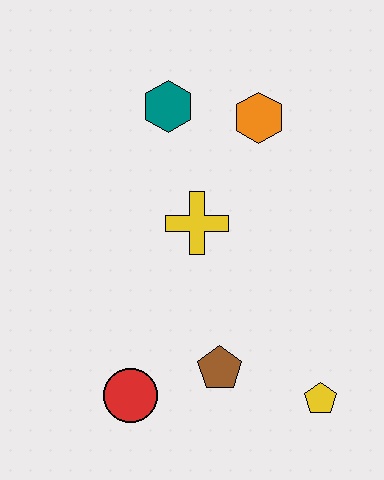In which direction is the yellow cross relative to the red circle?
The yellow cross is above the red circle.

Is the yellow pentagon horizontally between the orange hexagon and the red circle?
No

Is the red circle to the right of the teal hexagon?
No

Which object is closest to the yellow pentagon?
The brown pentagon is closest to the yellow pentagon.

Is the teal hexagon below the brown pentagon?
No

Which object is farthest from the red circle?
The orange hexagon is farthest from the red circle.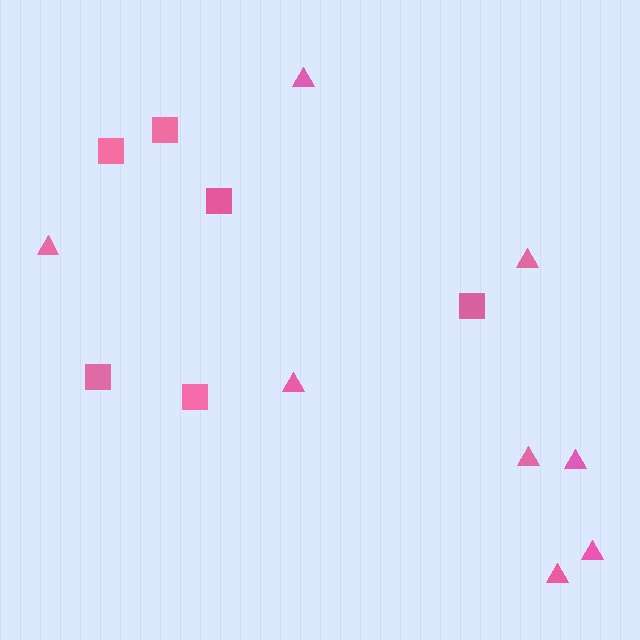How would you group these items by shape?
There are 2 groups: one group of triangles (8) and one group of squares (6).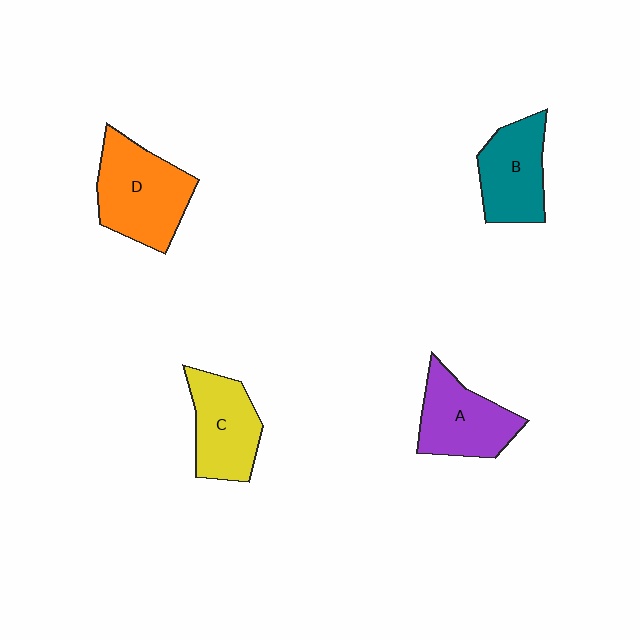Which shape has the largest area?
Shape D (orange).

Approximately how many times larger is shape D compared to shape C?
Approximately 1.3 times.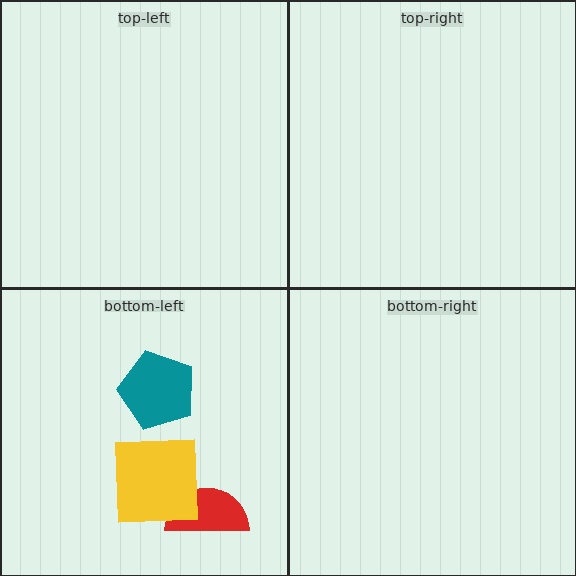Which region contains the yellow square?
The bottom-left region.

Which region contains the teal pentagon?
The bottom-left region.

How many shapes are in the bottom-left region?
3.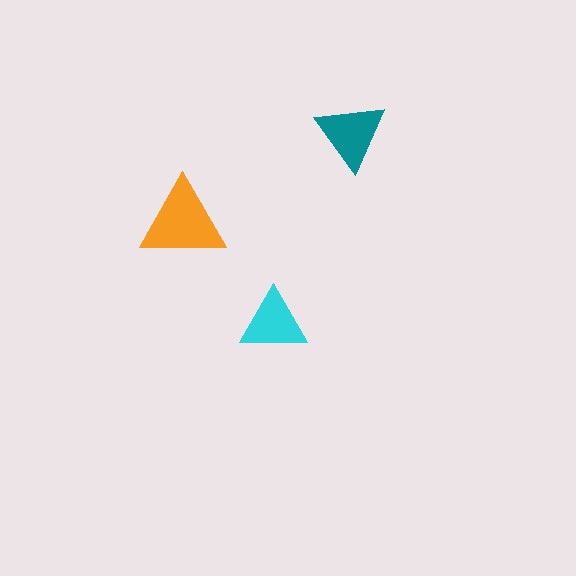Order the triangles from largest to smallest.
the orange one, the teal one, the cyan one.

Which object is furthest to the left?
The orange triangle is leftmost.